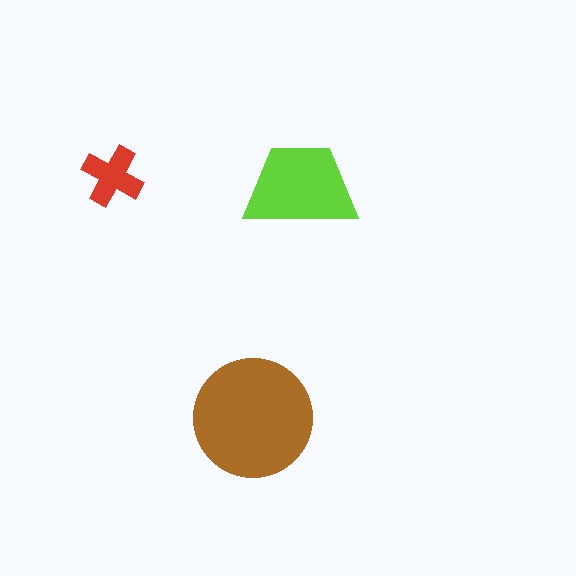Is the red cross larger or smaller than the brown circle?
Smaller.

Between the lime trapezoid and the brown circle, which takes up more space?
The brown circle.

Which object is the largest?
The brown circle.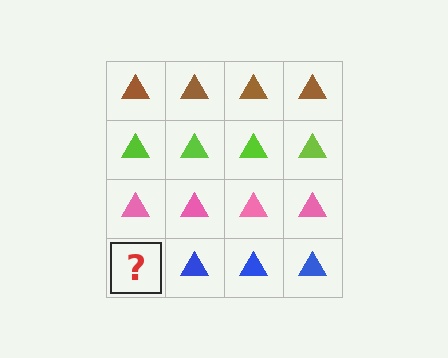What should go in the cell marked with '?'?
The missing cell should contain a blue triangle.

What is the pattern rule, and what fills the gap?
The rule is that each row has a consistent color. The gap should be filled with a blue triangle.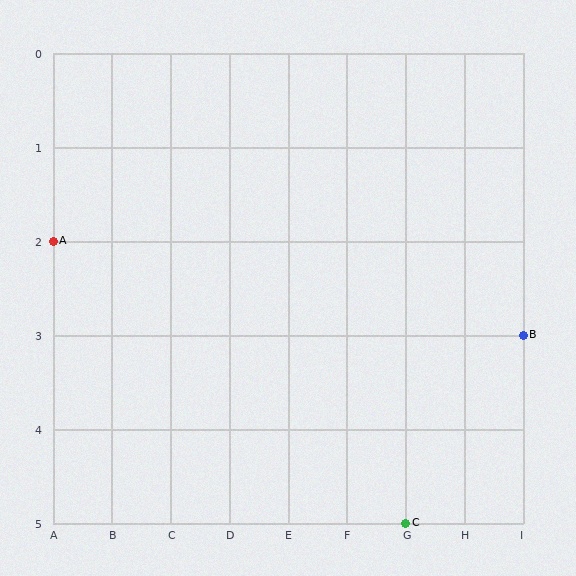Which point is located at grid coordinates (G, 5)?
Point C is at (G, 5).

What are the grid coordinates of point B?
Point B is at grid coordinates (I, 3).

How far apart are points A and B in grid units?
Points A and B are 8 columns and 1 row apart (about 8.1 grid units diagonally).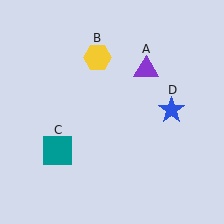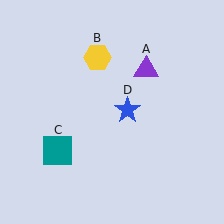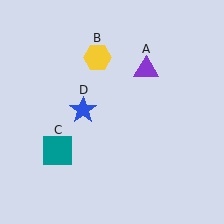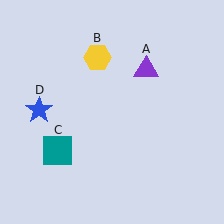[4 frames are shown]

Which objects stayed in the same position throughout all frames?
Purple triangle (object A) and yellow hexagon (object B) and teal square (object C) remained stationary.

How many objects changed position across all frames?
1 object changed position: blue star (object D).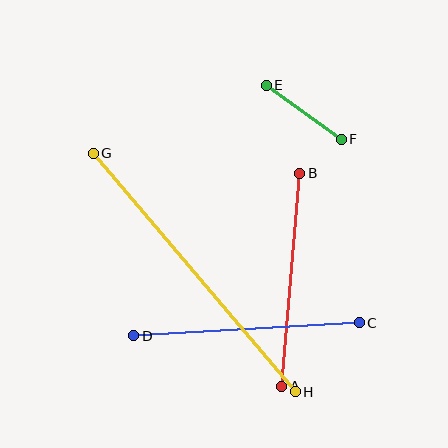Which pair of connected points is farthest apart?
Points G and H are farthest apart.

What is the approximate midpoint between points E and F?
The midpoint is at approximately (304, 112) pixels.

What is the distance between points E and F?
The distance is approximately 92 pixels.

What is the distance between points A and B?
The distance is approximately 213 pixels.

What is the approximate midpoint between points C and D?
The midpoint is at approximately (247, 329) pixels.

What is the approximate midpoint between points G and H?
The midpoint is at approximately (194, 273) pixels.